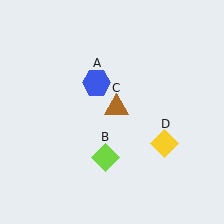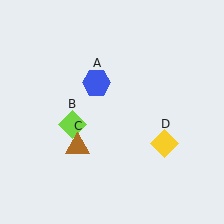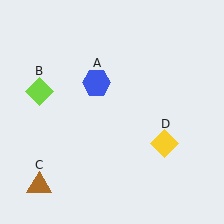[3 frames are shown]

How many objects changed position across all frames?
2 objects changed position: lime diamond (object B), brown triangle (object C).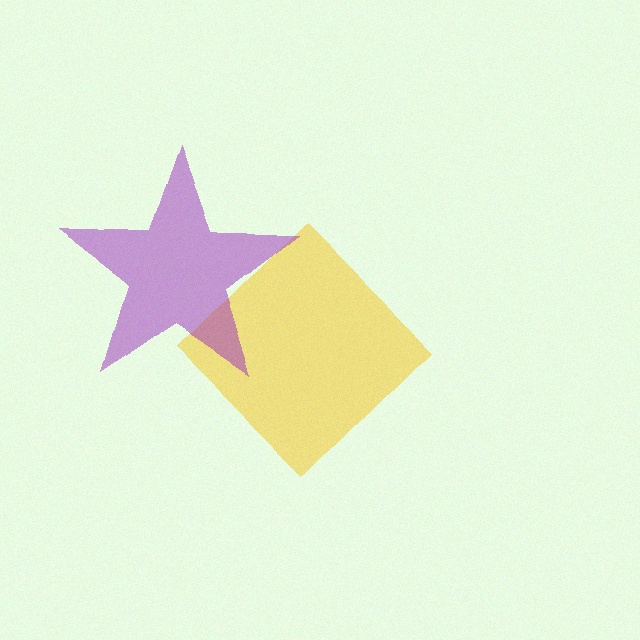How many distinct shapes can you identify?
There are 2 distinct shapes: a yellow diamond, a purple star.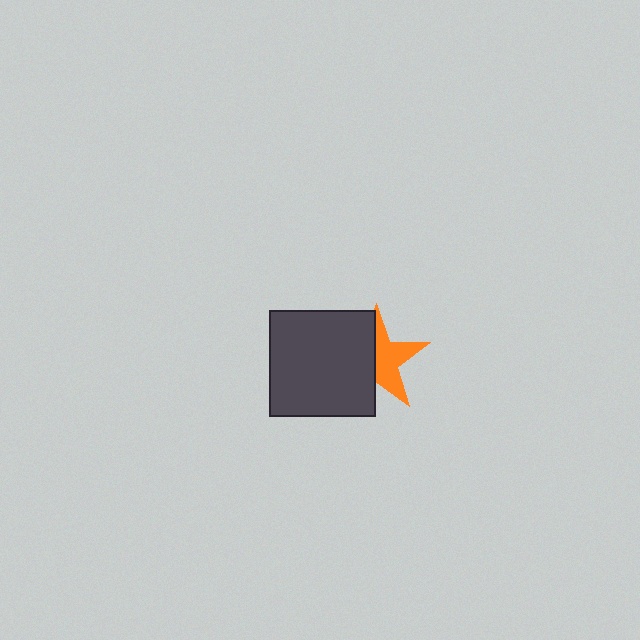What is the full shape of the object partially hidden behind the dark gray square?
The partially hidden object is an orange star.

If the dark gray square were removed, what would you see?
You would see the complete orange star.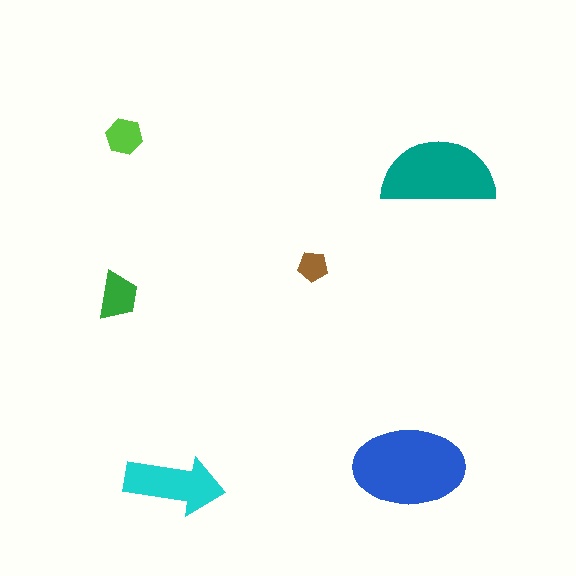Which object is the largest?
The blue ellipse.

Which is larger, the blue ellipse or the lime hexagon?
The blue ellipse.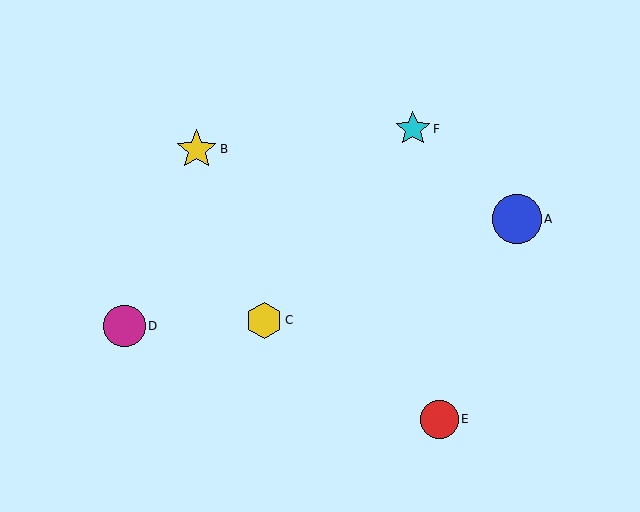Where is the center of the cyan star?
The center of the cyan star is at (413, 129).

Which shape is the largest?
The blue circle (labeled A) is the largest.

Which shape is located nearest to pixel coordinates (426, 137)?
The cyan star (labeled F) at (413, 129) is nearest to that location.